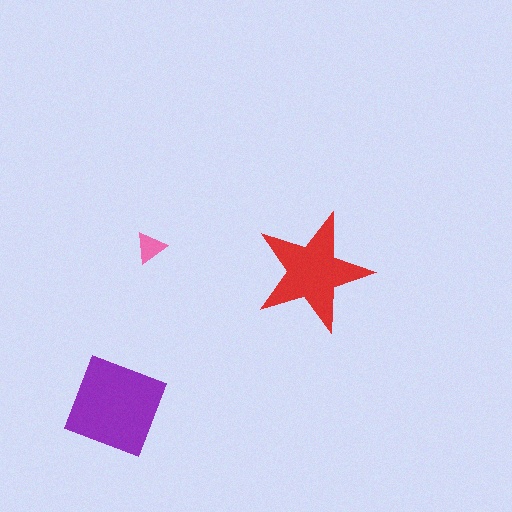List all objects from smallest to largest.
The pink triangle, the red star, the purple diamond.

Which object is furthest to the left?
The purple diamond is leftmost.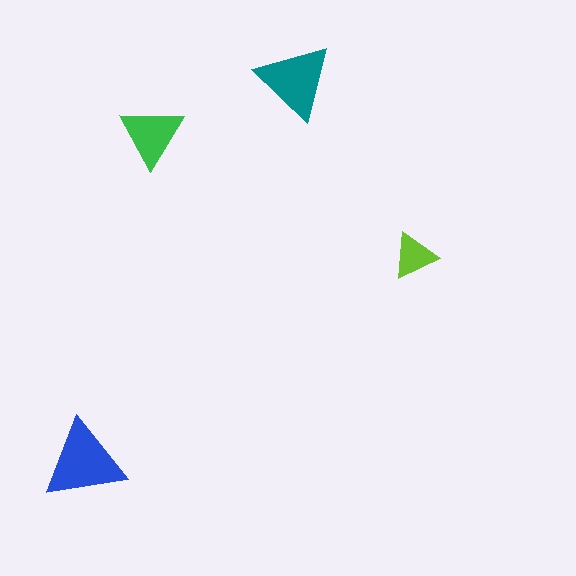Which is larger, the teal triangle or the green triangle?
The teal one.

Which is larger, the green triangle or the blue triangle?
The blue one.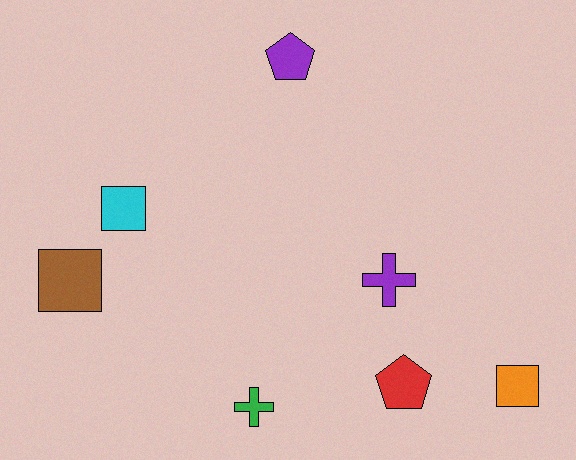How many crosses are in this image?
There are 2 crosses.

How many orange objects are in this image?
There is 1 orange object.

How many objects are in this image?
There are 7 objects.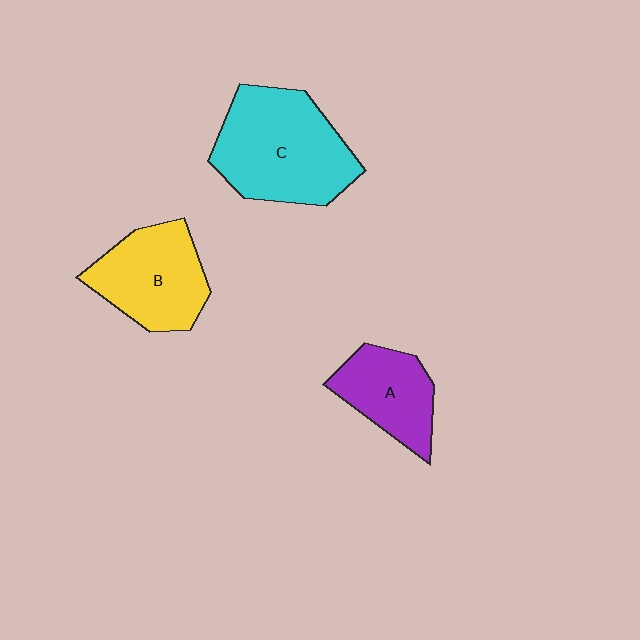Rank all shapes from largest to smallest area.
From largest to smallest: C (cyan), B (yellow), A (purple).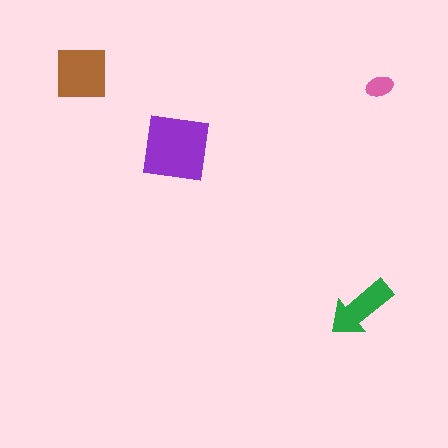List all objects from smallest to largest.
The pink ellipse, the green arrow, the brown square, the purple square.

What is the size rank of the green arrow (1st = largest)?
3rd.